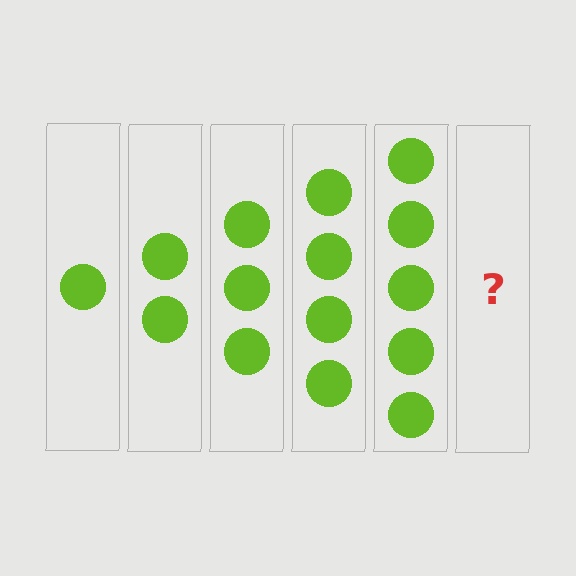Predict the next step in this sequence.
The next step is 6 circles.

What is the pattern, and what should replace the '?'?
The pattern is that each step adds one more circle. The '?' should be 6 circles.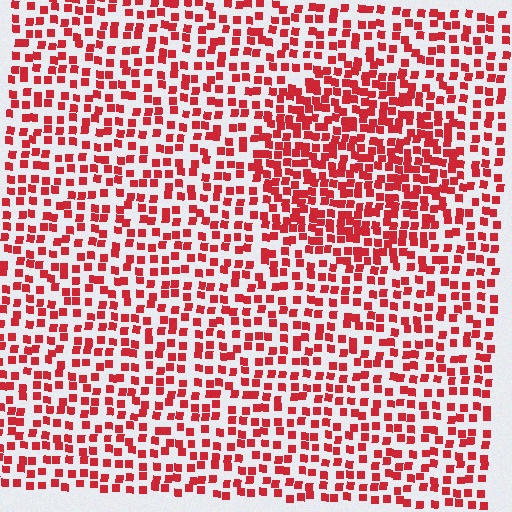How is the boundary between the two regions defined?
The boundary is defined by a change in element density (approximately 1.7x ratio). All elements are the same color, size, and shape.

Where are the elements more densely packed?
The elements are more densely packed inside the circle boundary.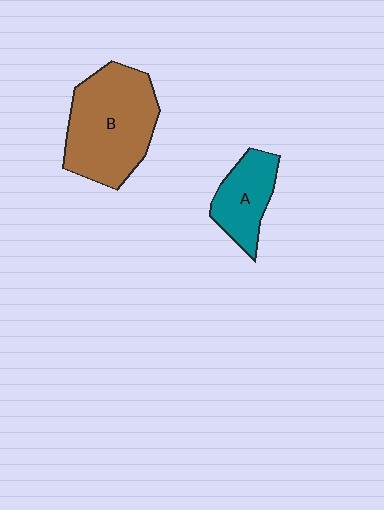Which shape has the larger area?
Shape B (brown).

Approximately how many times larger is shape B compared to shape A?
Approximately 2.0 times.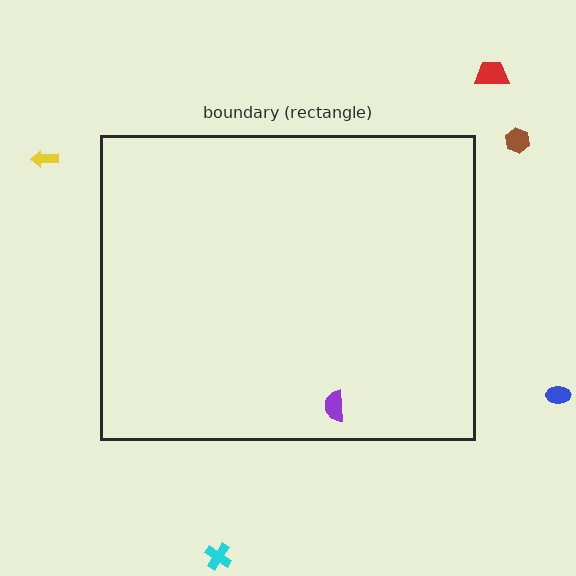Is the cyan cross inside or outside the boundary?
Outside.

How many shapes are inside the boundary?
1 inside, 5 outside.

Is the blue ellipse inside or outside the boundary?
Outside.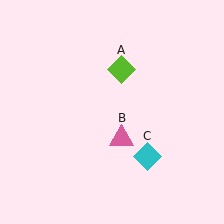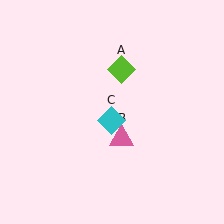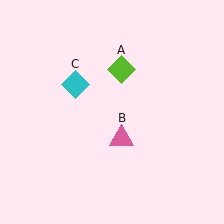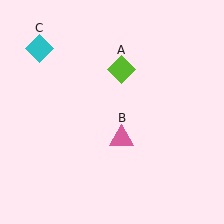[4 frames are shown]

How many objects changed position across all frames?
1 object changed position: cyan diamond (object C).